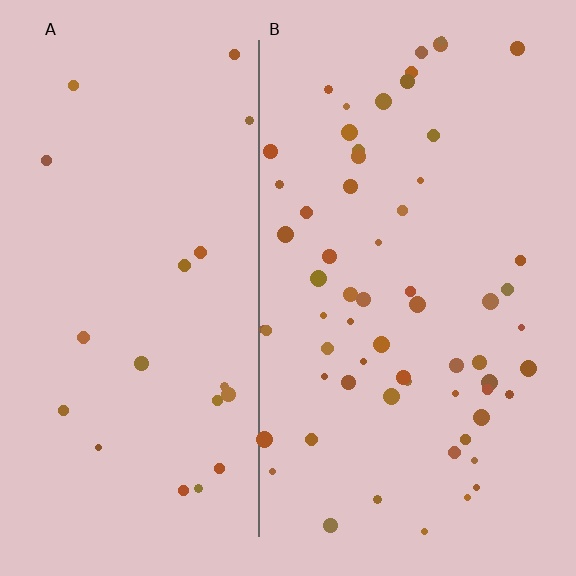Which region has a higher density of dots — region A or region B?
B (the right).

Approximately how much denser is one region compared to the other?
Approximately 3.0× — region B over region A.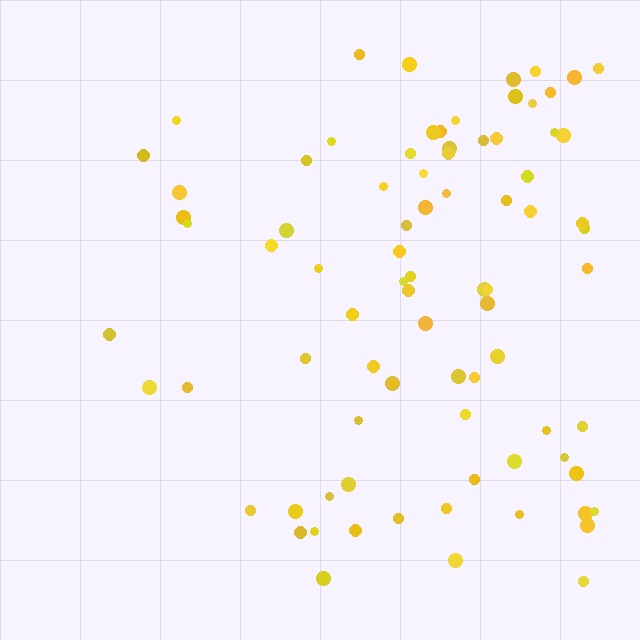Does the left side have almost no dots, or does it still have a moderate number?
Still a moderate number, just noticeably fewer than the right.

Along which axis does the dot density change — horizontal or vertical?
Horizontal.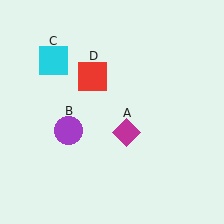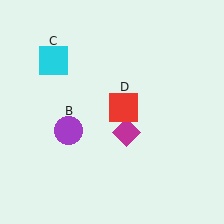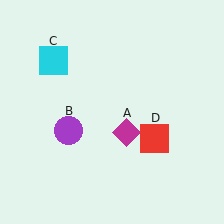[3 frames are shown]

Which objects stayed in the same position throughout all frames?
Magenta diamond (object A) and purple circle (object B) and cyan square (object C) remained stationary.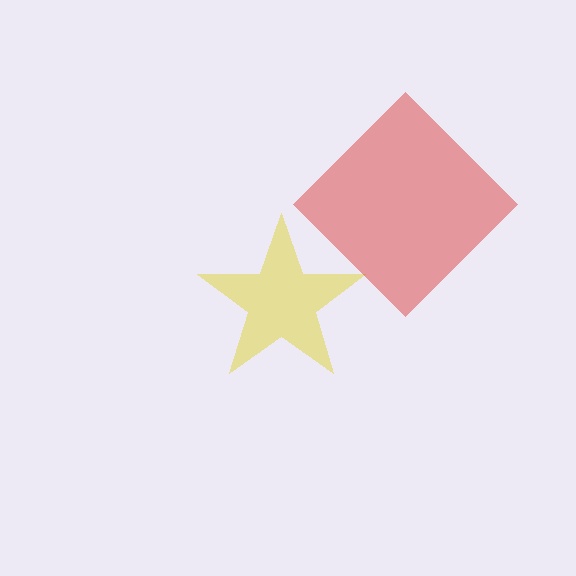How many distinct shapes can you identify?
There are 2 distinct shapes: a yellow star, a red diamond.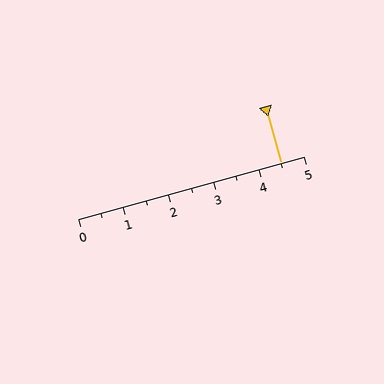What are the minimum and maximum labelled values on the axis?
The axis runs from 0 to 5.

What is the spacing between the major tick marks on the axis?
The major ticks are spaced 1 apart.